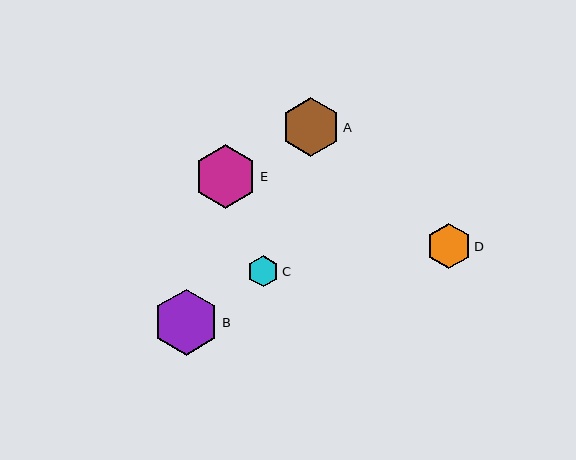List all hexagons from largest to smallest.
From largest to smallest: B, E, A, D, C.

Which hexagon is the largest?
Hexagon B is the largest with a size of approximately 66 pixels.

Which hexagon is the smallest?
Hexagon C is the smallest with a size of approximately 31 pixels.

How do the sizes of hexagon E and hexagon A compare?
Hexagon E and hexagon A are approximately the same size.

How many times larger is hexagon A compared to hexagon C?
Hexagon A is approximately 1.9 times the size of hexagon C.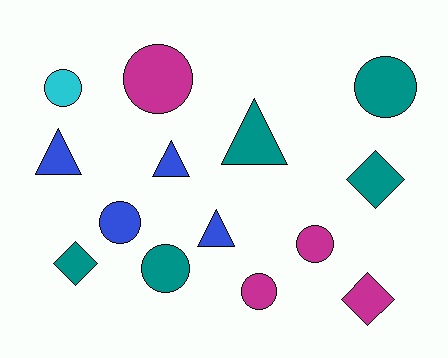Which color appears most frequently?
Teal, with 5 objects.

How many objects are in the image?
There are 14 objects.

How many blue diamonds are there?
There are no blue diamonds.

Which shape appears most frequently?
Circle, with 7 objects.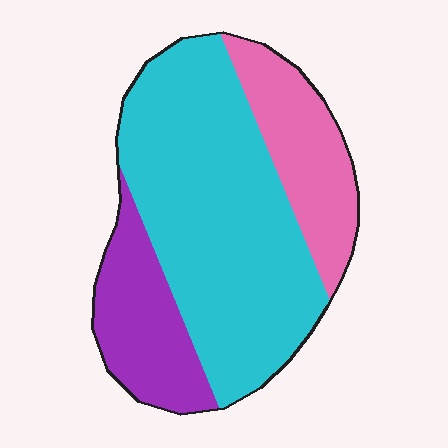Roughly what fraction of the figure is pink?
Pink covers 21% of the figure.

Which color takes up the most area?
Cyan, at roughly 60%.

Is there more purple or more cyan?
Cyan.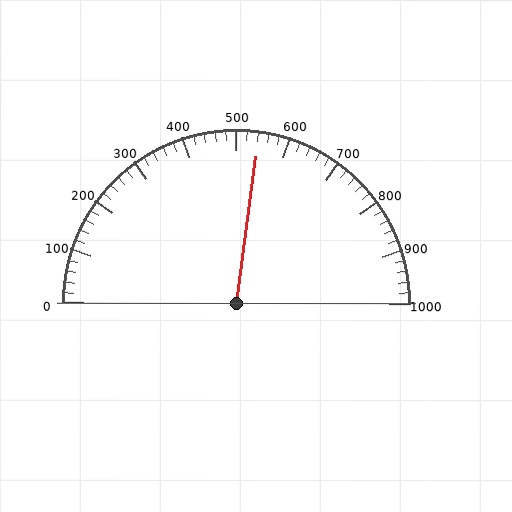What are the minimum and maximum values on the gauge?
The gauge ranges from 0 to 1000.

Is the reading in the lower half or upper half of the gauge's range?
The reading is in the upper half of the range (0 to 1000).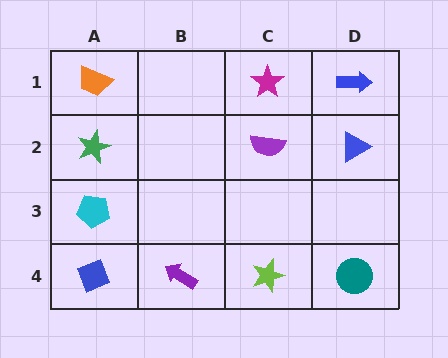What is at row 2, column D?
A blue triangle.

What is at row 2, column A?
A green star.